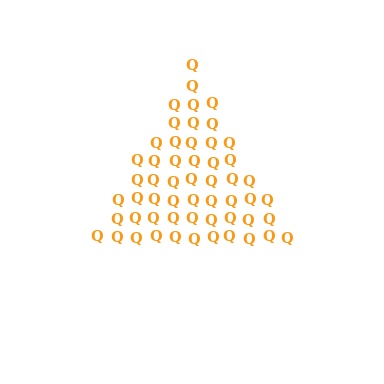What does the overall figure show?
The overall figure shows a triangle.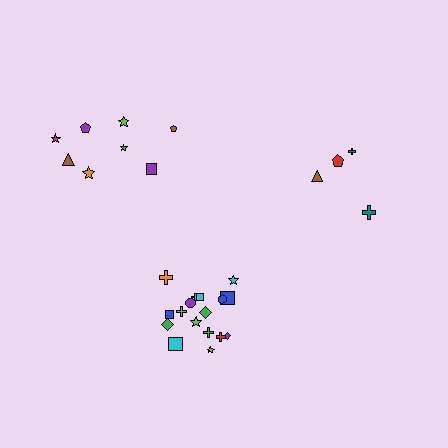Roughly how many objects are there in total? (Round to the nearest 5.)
Roughly 30 objects in total.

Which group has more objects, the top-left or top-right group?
The top-left group.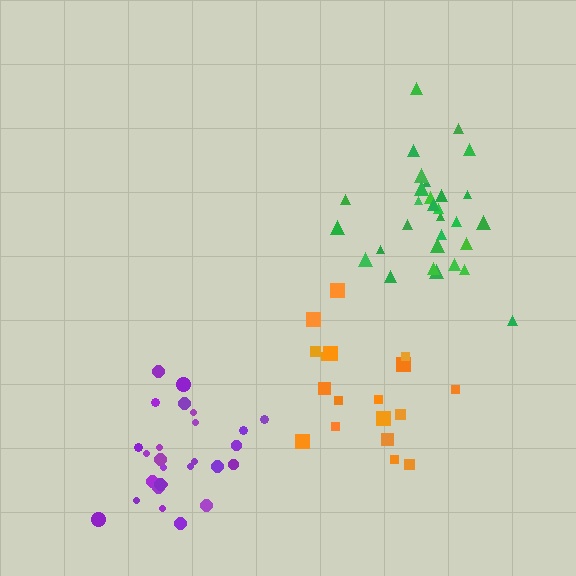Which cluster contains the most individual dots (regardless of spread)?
Green (30).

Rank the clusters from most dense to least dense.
green, purple, orange.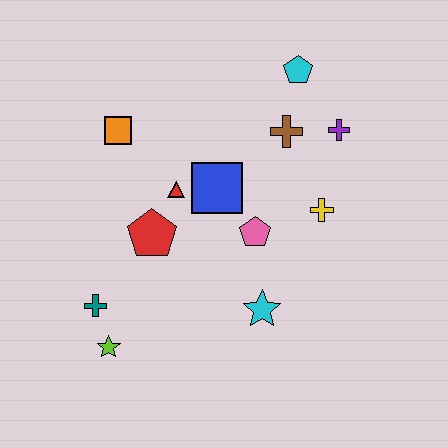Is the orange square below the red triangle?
No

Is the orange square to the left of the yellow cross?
Yes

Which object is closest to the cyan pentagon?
The brown cross is closest to the cyan pentagon.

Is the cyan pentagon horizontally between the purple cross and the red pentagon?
Yes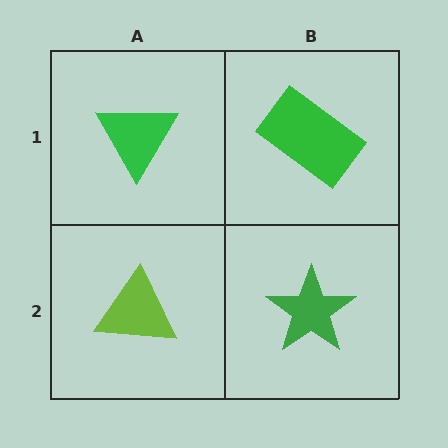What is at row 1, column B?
A green rectangle.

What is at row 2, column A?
A lime triangle.